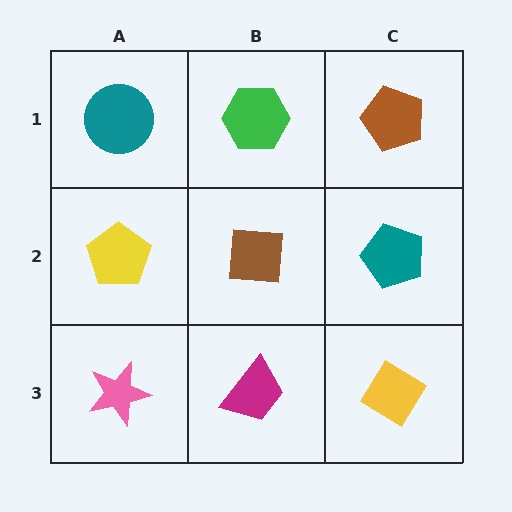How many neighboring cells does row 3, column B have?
3.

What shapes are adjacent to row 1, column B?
A brown square (row 2, column B), a teal circle (row 1, column A), a brown pentagon (row 1, column C).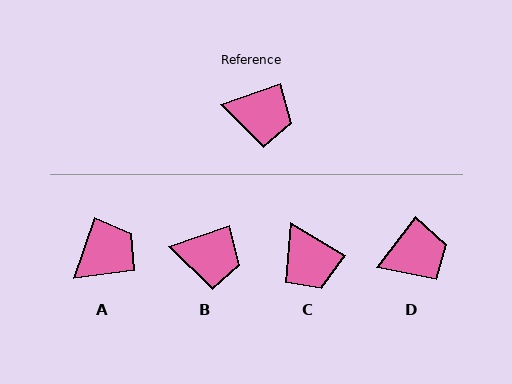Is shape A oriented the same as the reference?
No, it is off by about 52 degrees.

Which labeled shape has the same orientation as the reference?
B.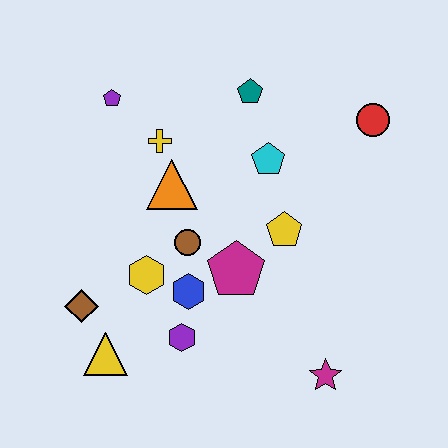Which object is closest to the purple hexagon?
The blue hexagon is closest to the purple hexagon.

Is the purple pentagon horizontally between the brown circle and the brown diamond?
Yes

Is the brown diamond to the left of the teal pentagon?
Yes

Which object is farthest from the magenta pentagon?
The purple pentagon is farthest from the magenta pentagon.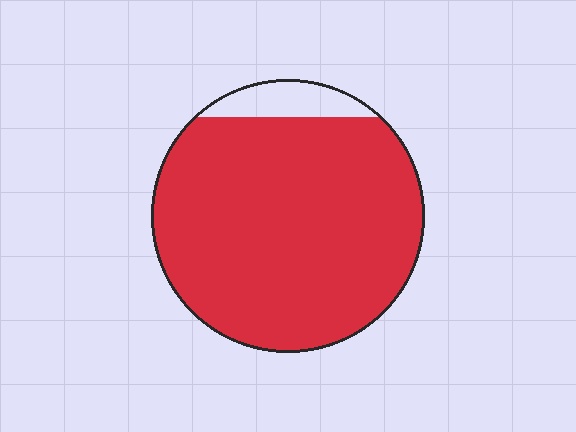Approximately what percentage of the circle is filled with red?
Approximately 90%.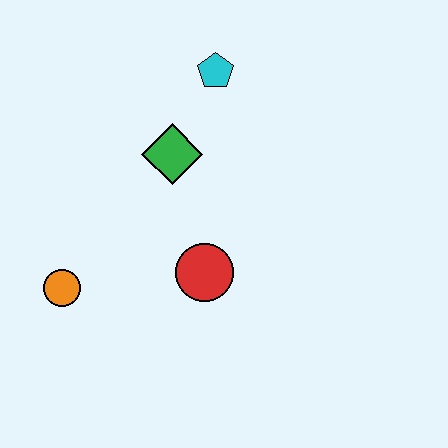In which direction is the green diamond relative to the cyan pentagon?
The green diamond is below the cyan pentagon.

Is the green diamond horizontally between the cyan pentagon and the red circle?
No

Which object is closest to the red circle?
The green diamond is closest to the red circle.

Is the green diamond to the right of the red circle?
No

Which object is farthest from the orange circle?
The cyan pentagon is farthest from the orange circle.